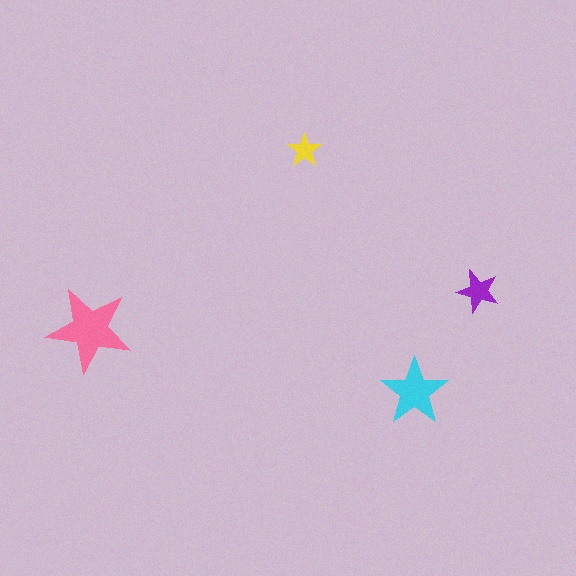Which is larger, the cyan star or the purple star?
The cyan one.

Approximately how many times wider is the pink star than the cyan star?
About 1.5 times wider.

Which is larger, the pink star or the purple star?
The pink one.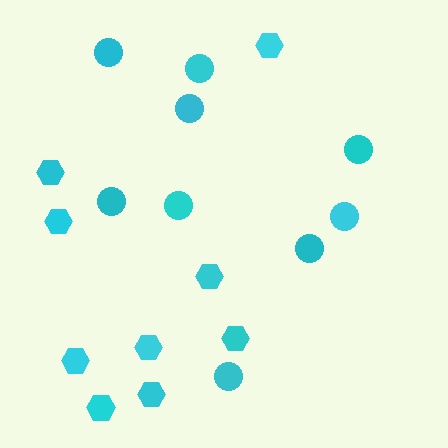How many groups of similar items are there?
There are 2 groups: one group of hexagons (9) and one group of circles (9).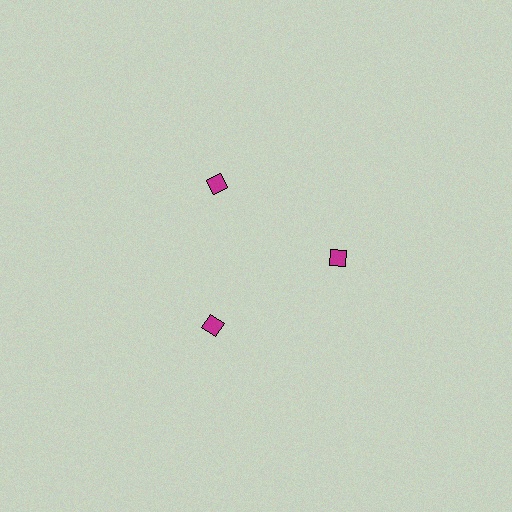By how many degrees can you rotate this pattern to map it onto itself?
The pattern maps onto itself every 120 degrees of rotation.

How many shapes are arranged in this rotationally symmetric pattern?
There are 3 shapes, arranged in 3 groups of 1.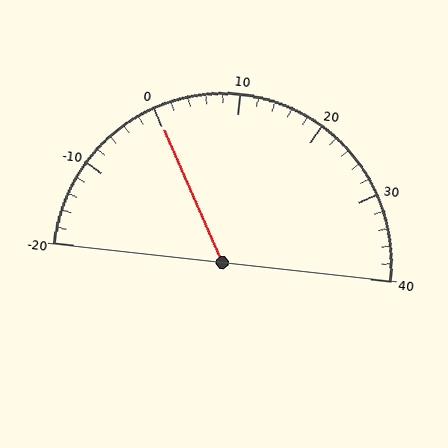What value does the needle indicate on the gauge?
The needle indicates approximately 0.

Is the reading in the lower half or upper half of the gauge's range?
The reading is in the lower half of the range (-20 to 40).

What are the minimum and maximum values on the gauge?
The gauge ranges from -20 to 40.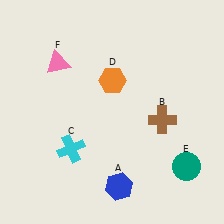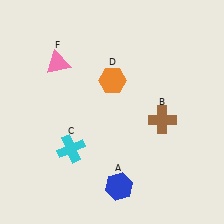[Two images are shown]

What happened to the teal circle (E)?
The teal circle (E) was removed in Image 2. It was in the bottom-right area of Image 1.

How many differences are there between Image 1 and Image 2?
There is 1 difference between the two images.